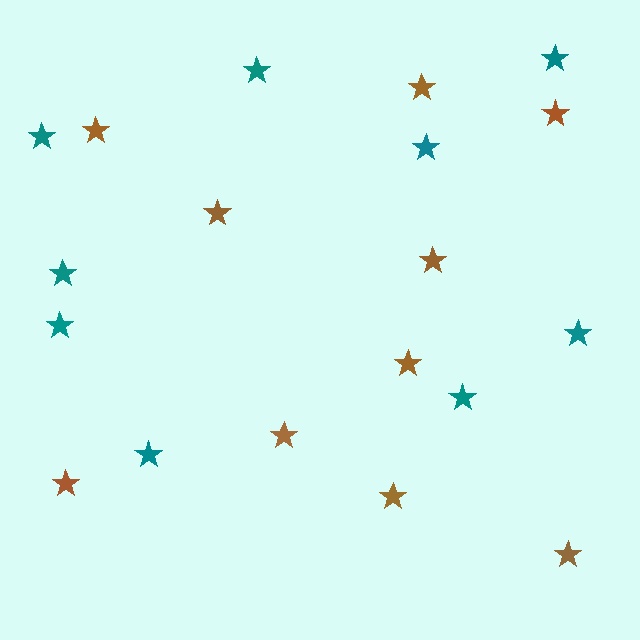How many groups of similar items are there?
There are 2 groups: one group of brown stars (10) and one group of teal stars (9).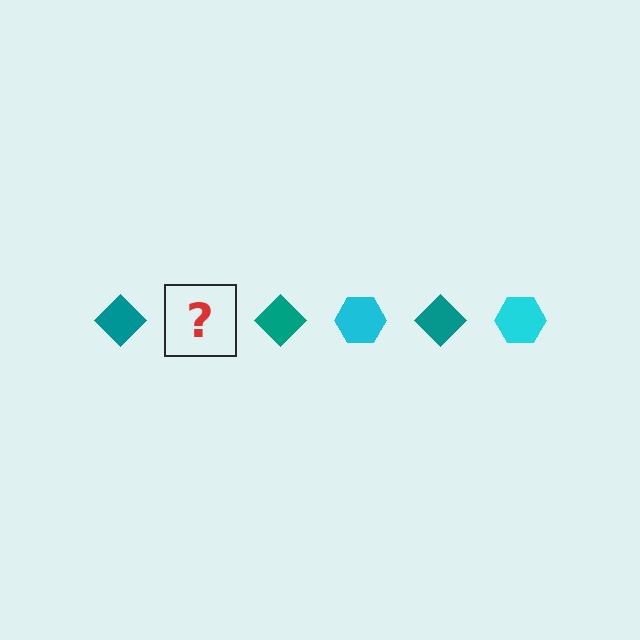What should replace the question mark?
The question mark should be replaced with a cyan hexagon.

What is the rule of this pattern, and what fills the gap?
The rule is that the pattern alternates between teal diamond and cyan hexagon. The gap should be filled with a cyan hexagon.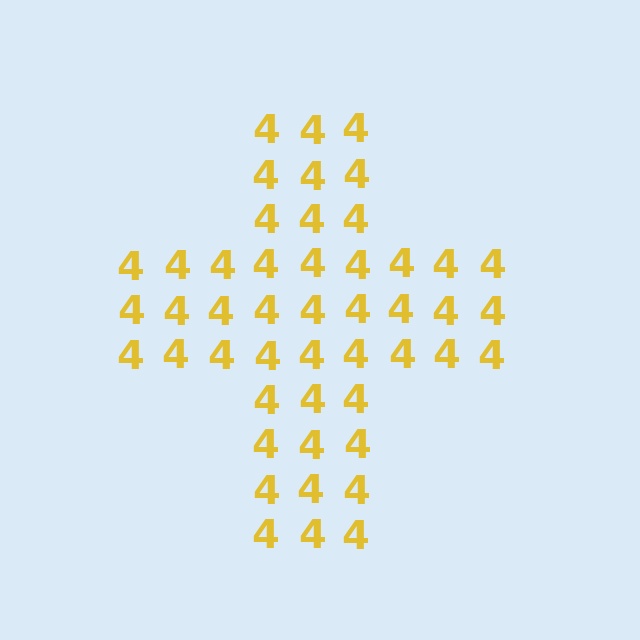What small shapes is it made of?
It is made of small digit 4's.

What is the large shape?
The large shape is a cross.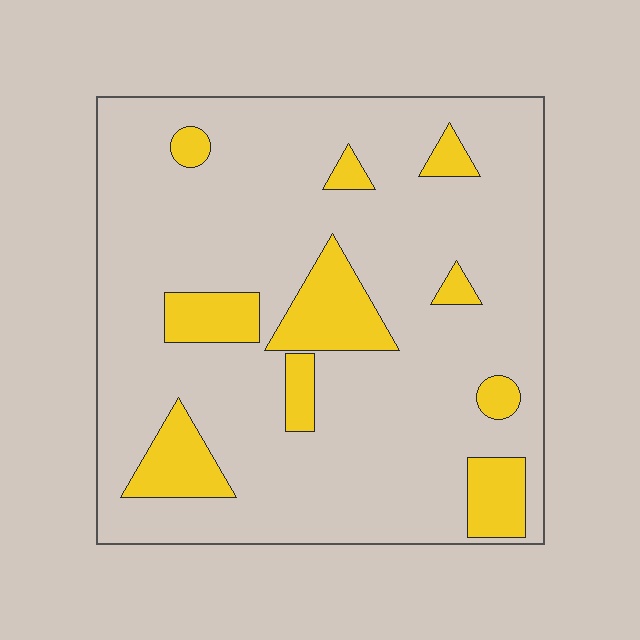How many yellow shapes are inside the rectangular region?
10.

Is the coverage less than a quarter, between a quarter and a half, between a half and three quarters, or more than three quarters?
Less than a quarter.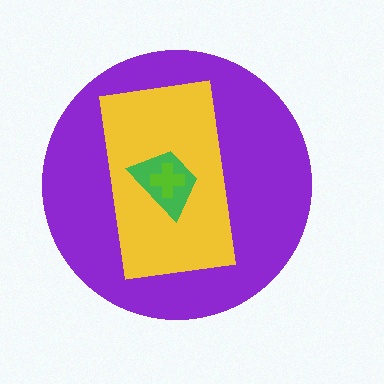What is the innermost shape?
The lime cross.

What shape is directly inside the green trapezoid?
The lime cross.